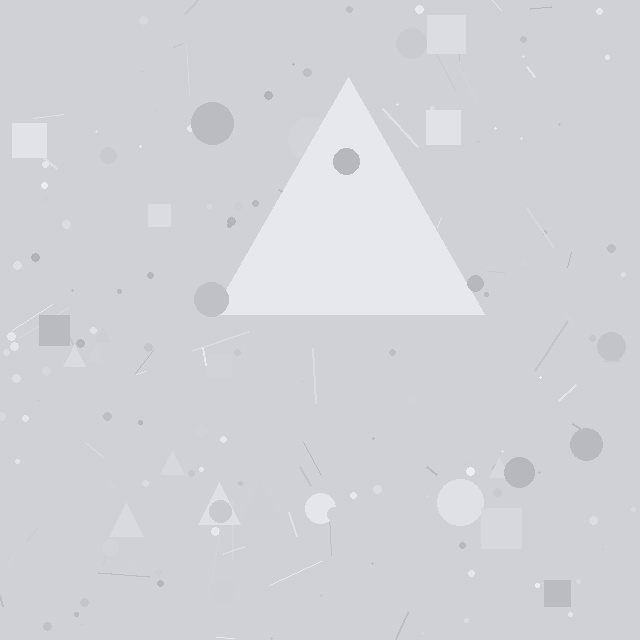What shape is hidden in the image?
A triangle is hidden in the image.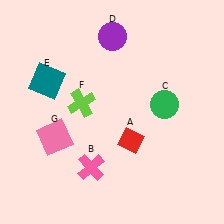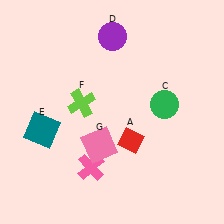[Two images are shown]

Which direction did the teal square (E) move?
The teal square (E) moved down.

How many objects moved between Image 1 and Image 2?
2 objects moved between the two images.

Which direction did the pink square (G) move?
The pink square (G) moved right.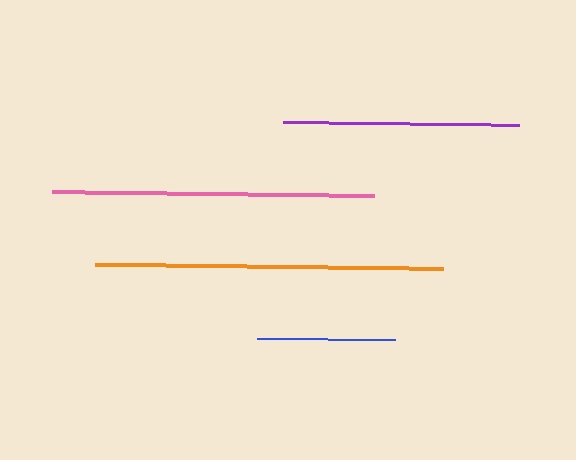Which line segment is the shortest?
The blue line is the shortest at approximately 138 pixels.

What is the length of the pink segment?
The pink segment is approximately 322 pixels long.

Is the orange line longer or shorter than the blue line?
The orange line is longer than the blue line.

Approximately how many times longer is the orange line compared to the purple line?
The orange line is approximately 1.5 times the length of the purple line.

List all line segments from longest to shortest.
From longest to shortest: orange, pink, purple, blue.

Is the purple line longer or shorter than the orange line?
The orange line is longer than the purple line.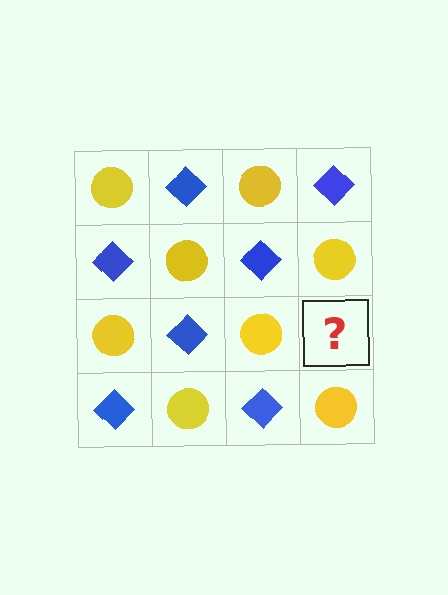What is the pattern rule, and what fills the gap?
The rule is that it alternates yellow circle and blue diamond in a checkerboard pattern. The gap should be filled with a blue diamond.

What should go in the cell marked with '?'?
The missing cell should contain a blue diamond.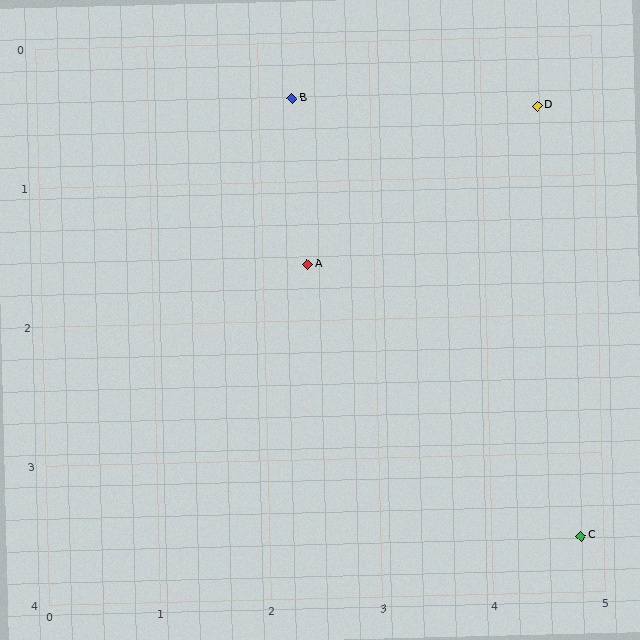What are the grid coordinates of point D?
Point D is at approximately (4.5, 0.5).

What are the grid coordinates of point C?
Point C is at approximately (4.8, 3.6).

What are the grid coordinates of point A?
Point A is at approximately (2.4, 1.6).